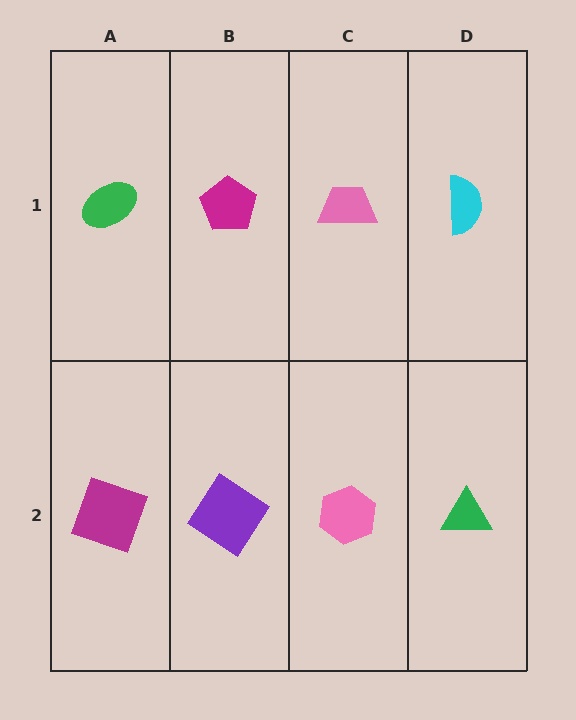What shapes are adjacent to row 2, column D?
A cyan semicircle (row 1, column D), a pink hexagon (row 2, column C).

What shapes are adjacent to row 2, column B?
A magenta pentagon (row 1, column B), a magenta square (row 2, column A), a pink hexagon (row 2, column C).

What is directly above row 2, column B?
A magenta pentagon.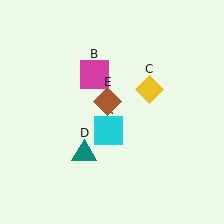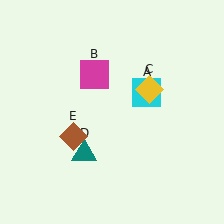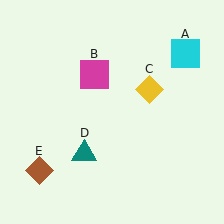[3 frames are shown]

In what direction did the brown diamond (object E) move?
The brown diamond (object E) moved down and to the left.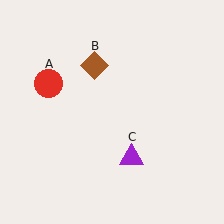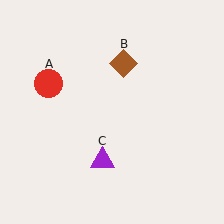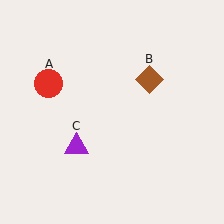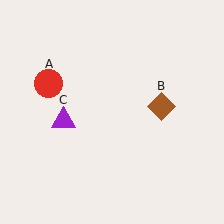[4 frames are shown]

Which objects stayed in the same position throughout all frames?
Red circle (object A) remained stationary.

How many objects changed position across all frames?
2 objects changed position: brown diamond (object B), purple triangle (object C).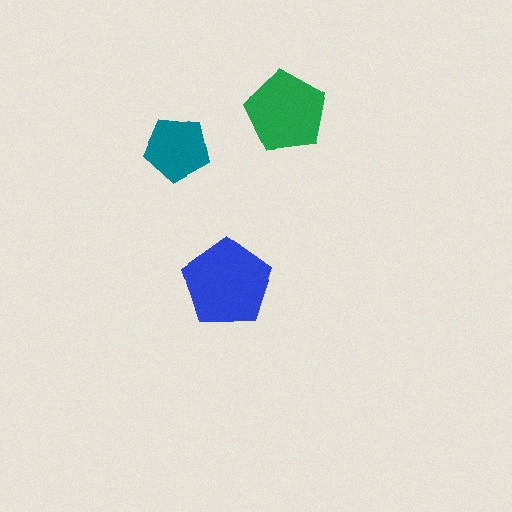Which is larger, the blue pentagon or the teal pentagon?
The blue one.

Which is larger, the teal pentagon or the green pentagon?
The green one.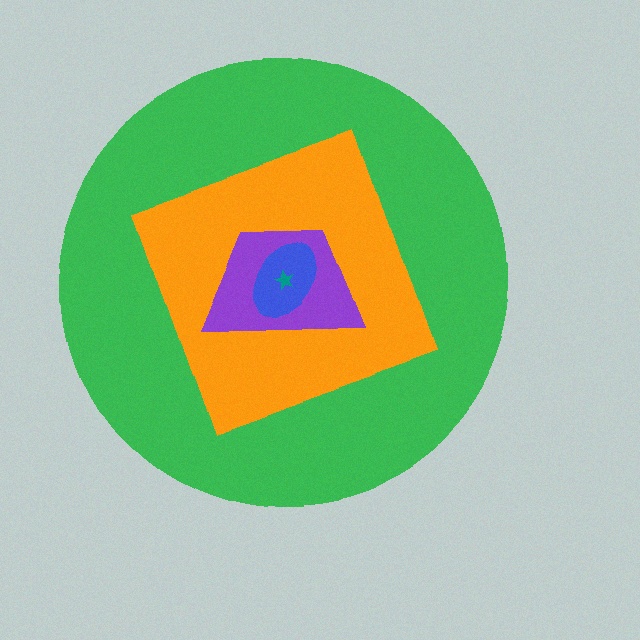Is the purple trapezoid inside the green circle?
Yes.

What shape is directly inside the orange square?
The purple trapezoid.